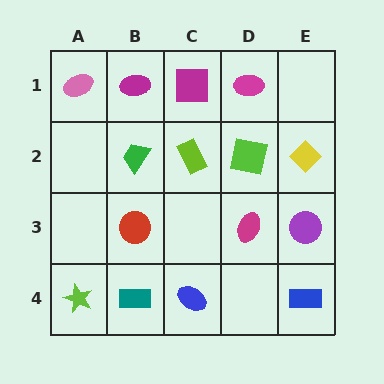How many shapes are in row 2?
4 shapes.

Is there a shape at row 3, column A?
No, that cell is empty.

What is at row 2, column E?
A yellow diamond.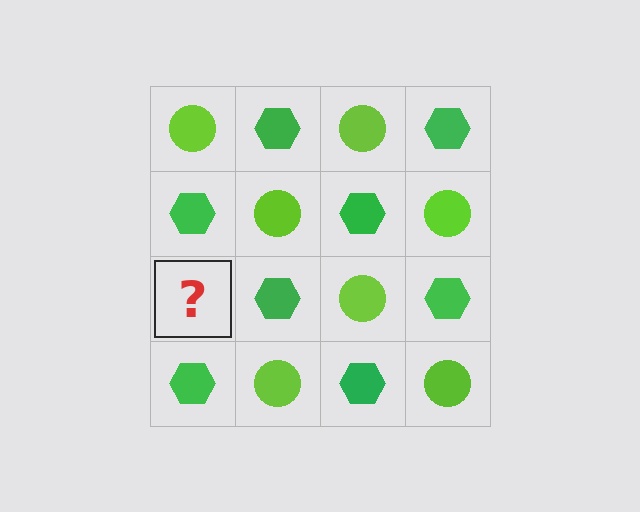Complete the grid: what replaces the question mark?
The question mark should be replaced with a lime circle.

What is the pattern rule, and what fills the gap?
The rule is that it alternates lime circle and green hexagon in a checkerboard pattern. The gap should be filled with a lime circle.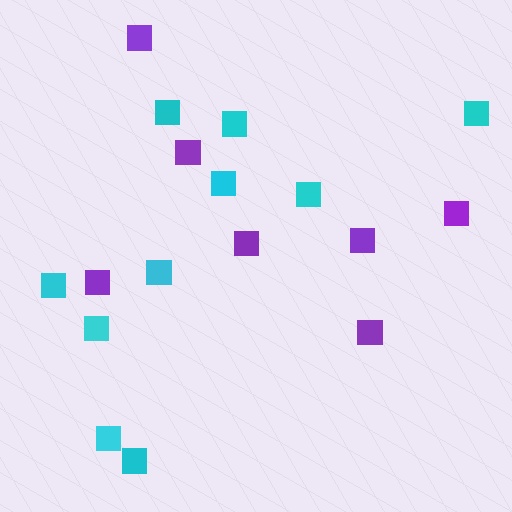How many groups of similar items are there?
There are 2 groups: one group of purple squares (7) and one group of cyan squares (10).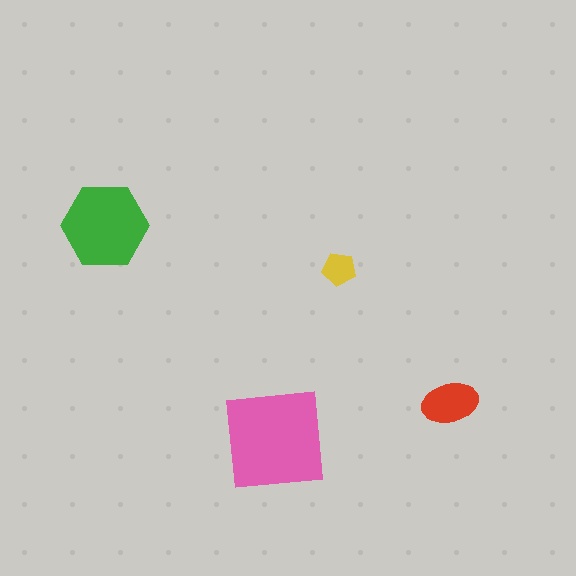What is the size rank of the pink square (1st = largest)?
1st.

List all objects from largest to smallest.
The pink square, the green hexagon, the red ellipse, the yellow pentagon.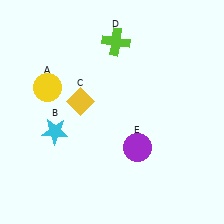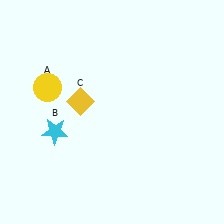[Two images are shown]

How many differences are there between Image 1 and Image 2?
There are 2 differences between the two images.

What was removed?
The lime cross (D), the purple circle (E) were removed in Image 2.